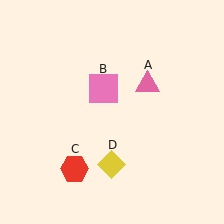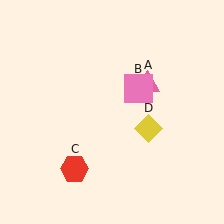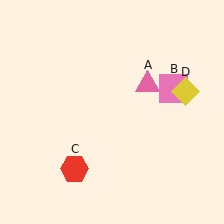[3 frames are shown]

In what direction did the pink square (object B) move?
The pink square (object B) moved right.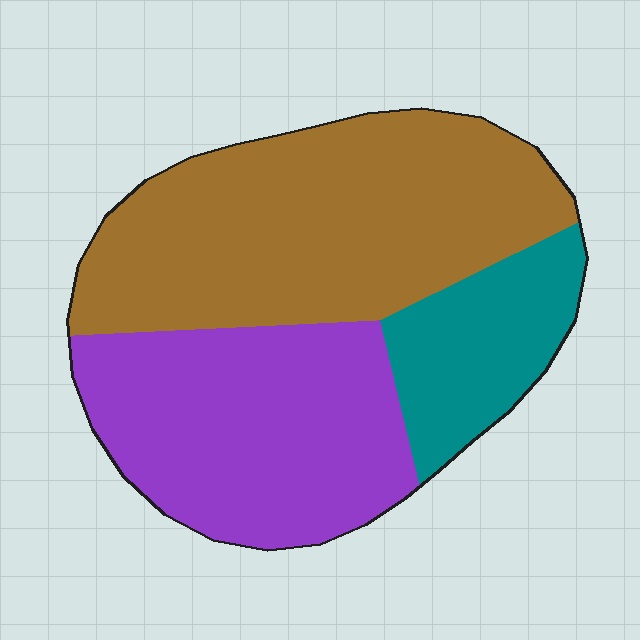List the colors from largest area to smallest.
From largest to smallest: brown, purple, teal.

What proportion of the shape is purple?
Purple covers roughly 35% of the shape.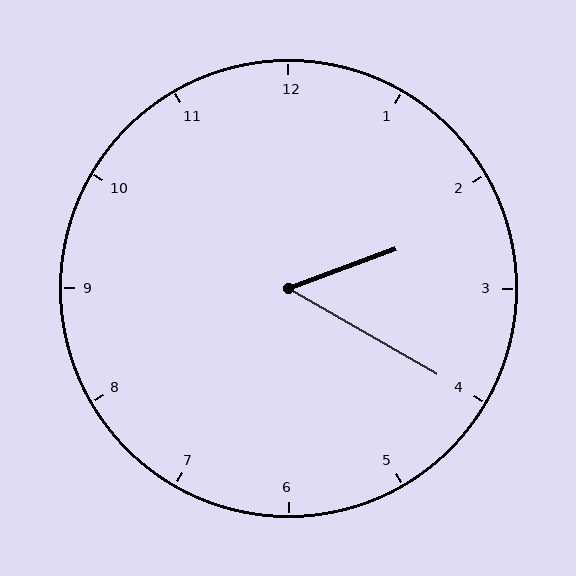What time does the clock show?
2:20.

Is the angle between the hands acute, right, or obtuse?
It is acute.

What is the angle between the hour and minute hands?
Approximately 50 degrees.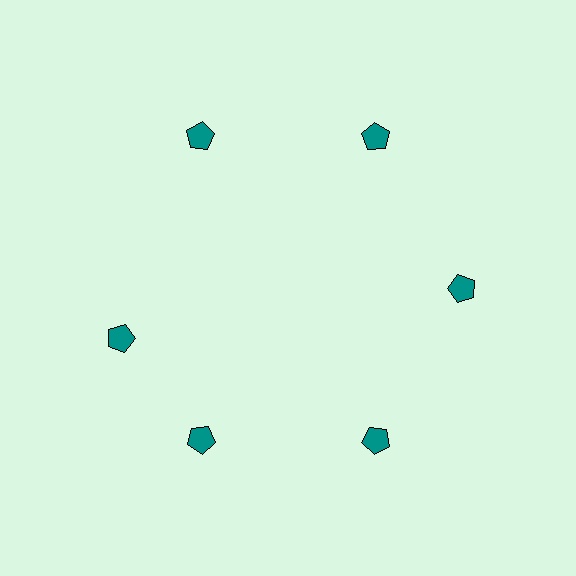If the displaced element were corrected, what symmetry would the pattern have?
It would have 6-fold rotational symmetry — the pattern would map onto itself every 60 degrees.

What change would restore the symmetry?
The symmetry would be restored by rotating it back into even spacing with its neighbors so that all 6 pentagons sit at equal angles and equal distance from the center.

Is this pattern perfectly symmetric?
No. The 6 teal pentagons are arranged in a ring, but one element near the 9 o'clock position is rotated out of alignment along the ring, breaking the 6-fold rotational symmetry.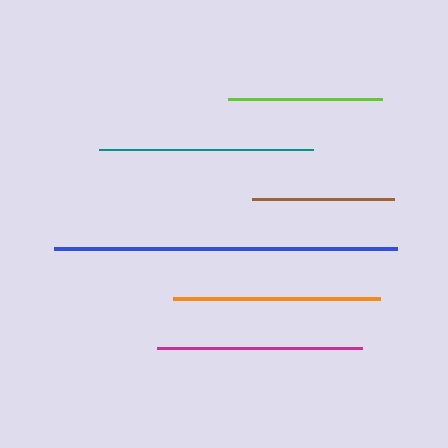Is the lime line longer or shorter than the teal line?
The teal line is longer than the lime line.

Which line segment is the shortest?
The brown line is the shortest at approximately 143 pixels.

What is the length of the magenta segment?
The magenta segment is approximately 206 pixels long.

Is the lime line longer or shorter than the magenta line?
The magenta line is longer than the lime line.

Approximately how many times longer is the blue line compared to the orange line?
The blue line is approximately 1.7 times the length of the orange line.